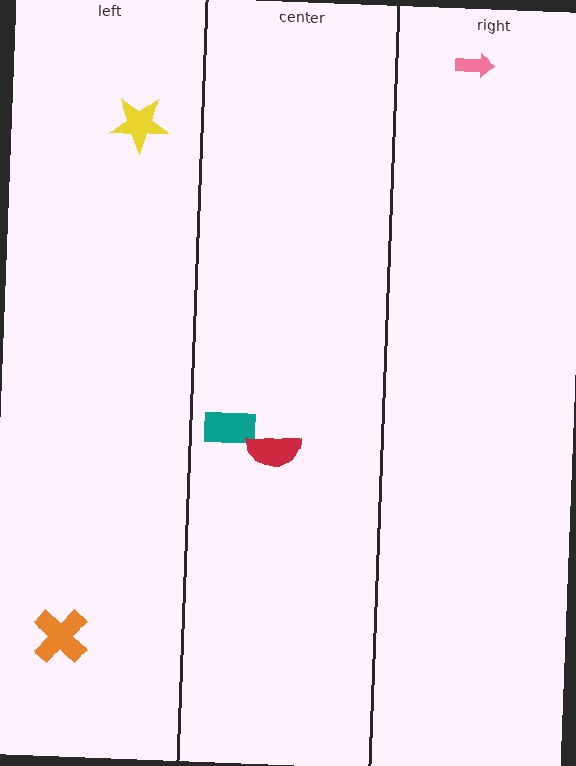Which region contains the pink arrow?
The right region.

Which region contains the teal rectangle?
The center region.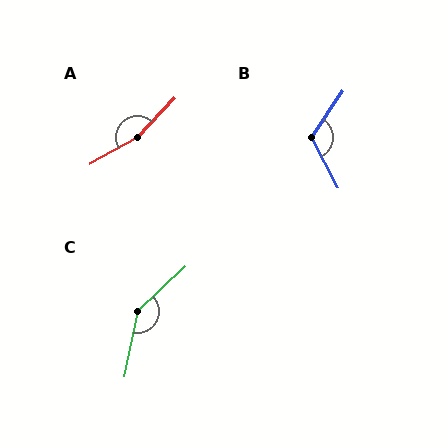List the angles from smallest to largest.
B (118°), C (145°), A (163°).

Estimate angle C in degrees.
Approximately 145 degrees.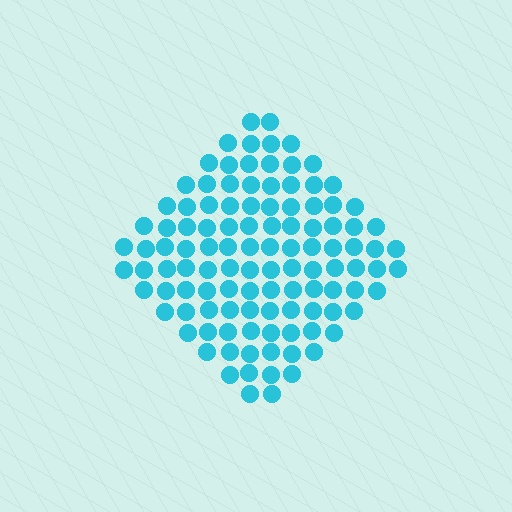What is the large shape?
The large shape is a diamond.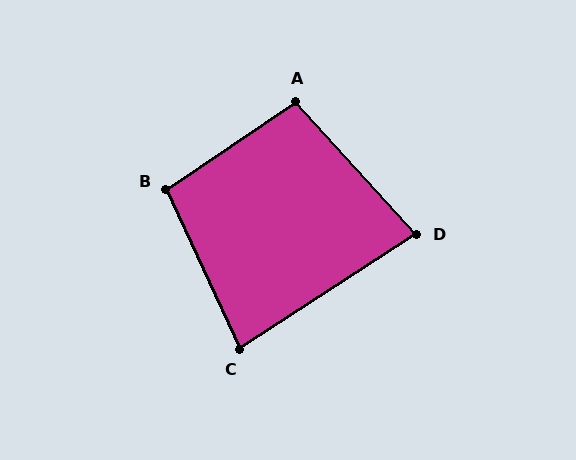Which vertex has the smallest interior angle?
D, at approximately 81 degrees.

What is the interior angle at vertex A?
Approximately 98 degrees (obtuse).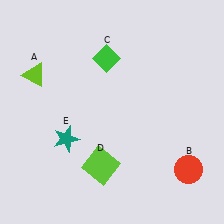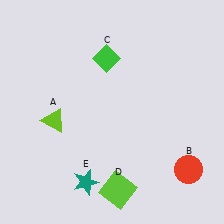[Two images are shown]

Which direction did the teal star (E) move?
The teal star (E) moved down.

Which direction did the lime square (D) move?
The lime square (D) moved down.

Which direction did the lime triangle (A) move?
The lime triangle (A) moved down.